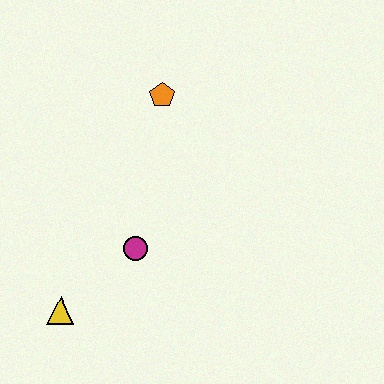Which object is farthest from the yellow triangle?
The orange pentagon is farthest from the yellow triangle.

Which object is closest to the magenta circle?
The yellow triangle is closest to the magenta circle.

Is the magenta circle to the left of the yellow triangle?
No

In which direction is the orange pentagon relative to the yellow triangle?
The orange pentagon is above the yellow triangle.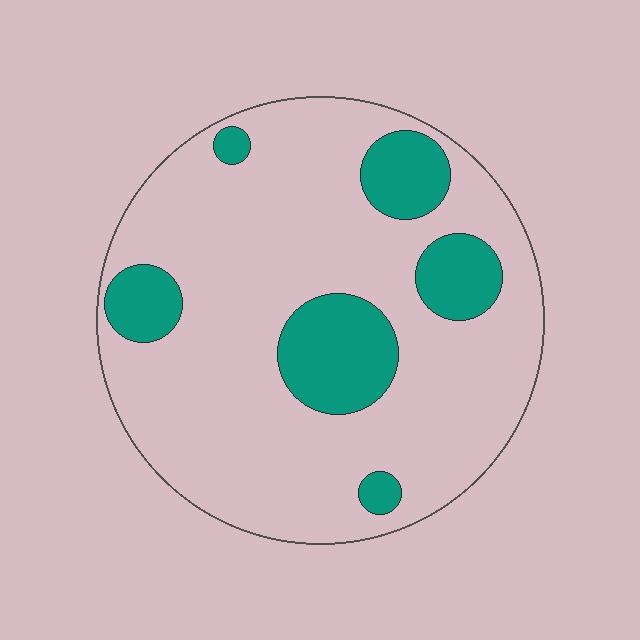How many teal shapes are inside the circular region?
6.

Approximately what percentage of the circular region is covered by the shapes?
Approximately 20%.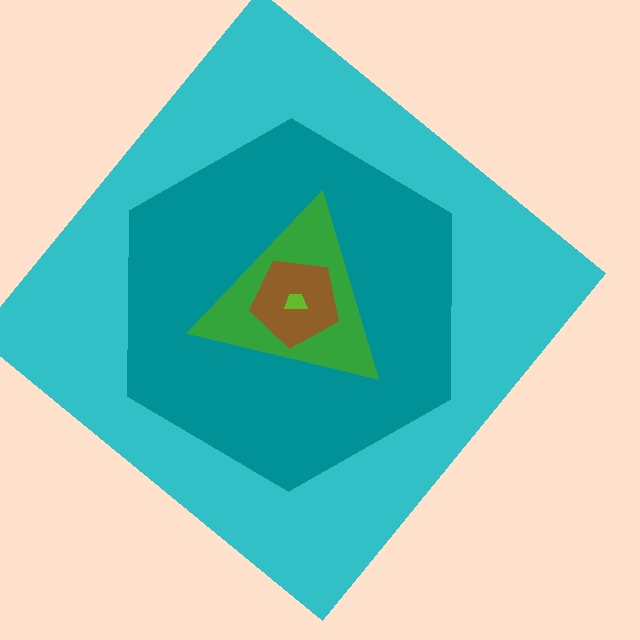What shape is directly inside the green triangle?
The brown pentagon.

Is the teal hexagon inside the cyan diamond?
Yes.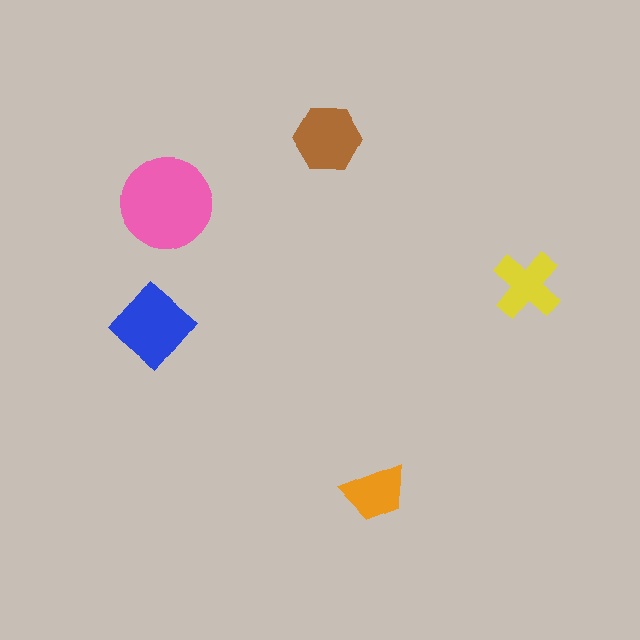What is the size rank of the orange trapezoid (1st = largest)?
5th.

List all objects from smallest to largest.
The orange trapezoid, the yellow cross, the brown hexagon, the blue diamond, the pink circle.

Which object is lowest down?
The orange trapezoid is bottommost.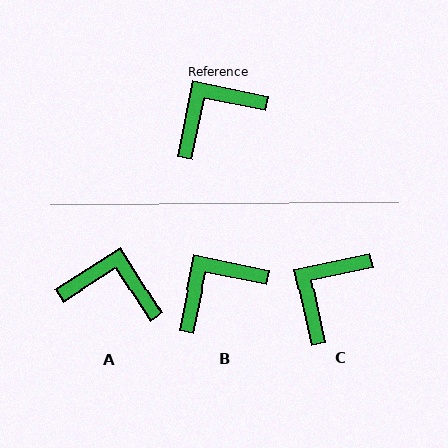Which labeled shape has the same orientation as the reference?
B.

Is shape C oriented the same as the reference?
No, it is off by about 24 degrees.